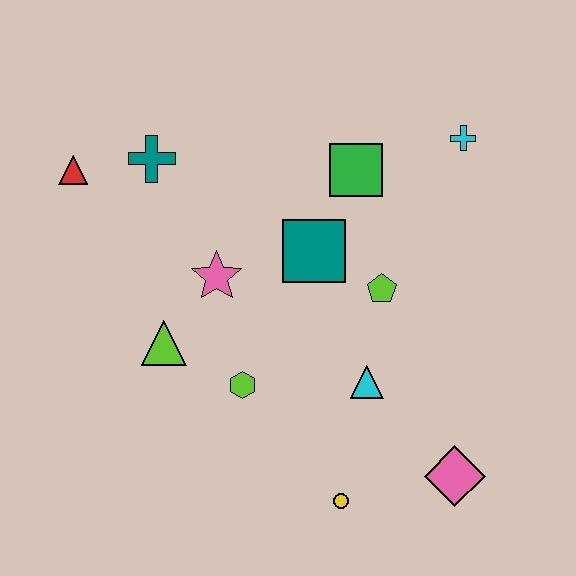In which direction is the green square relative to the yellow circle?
The green square is above the yellow circle.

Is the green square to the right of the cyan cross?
No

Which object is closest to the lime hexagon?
The lime triangle is closest to the lime hexagon.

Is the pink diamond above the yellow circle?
Yes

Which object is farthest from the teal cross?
The pink diamond is farthest from the teal cross.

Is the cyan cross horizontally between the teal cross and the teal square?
No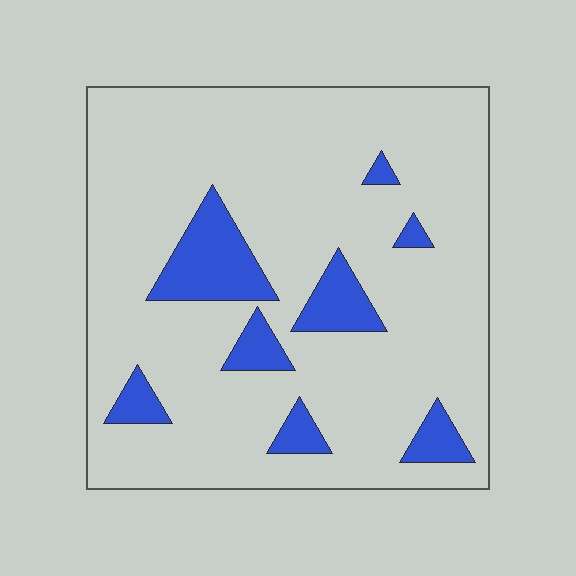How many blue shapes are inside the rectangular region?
8.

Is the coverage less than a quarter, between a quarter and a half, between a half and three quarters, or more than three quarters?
Less than a quarter.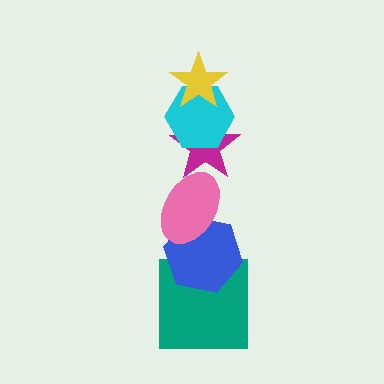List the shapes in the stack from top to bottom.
From top to bottom: the yellow star, the cyan hexagon, the magenta star, the pink ellipse, the blue hexagon, the teal square.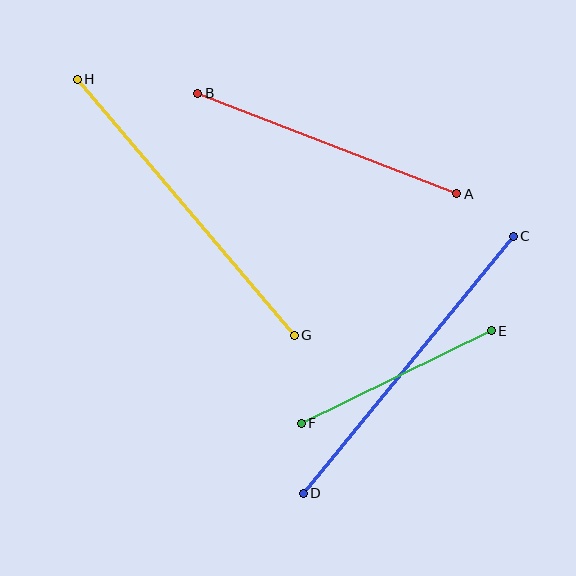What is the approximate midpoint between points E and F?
The midpoint is at approximately (396, 377) pixels.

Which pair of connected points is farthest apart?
Points G and H are farthest apart.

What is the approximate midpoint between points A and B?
The midpoint is at approximately (327, 144) pixels.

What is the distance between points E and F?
The distance is approximately 211 pixels.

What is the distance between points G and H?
The distance is approximately 336 pixels.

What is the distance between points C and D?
The distance is approximately 332 pixels.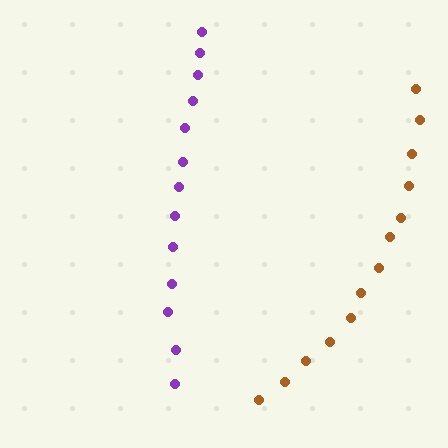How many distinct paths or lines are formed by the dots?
There are 2 distinct paths.